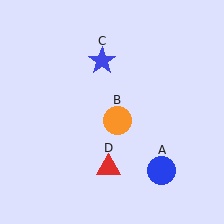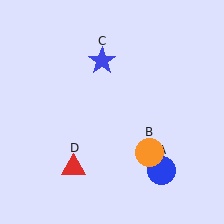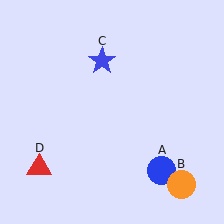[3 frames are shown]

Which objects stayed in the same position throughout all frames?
Blue circle (object A) and blue star (object C) remained stationary.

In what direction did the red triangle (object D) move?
The red triangle (object D) moved left.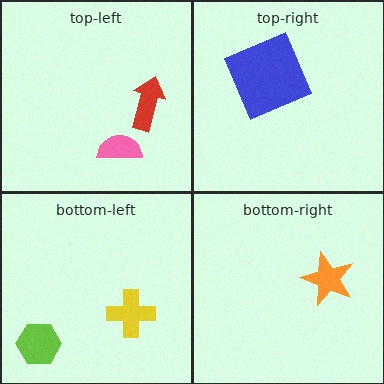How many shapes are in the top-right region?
1.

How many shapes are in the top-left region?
2.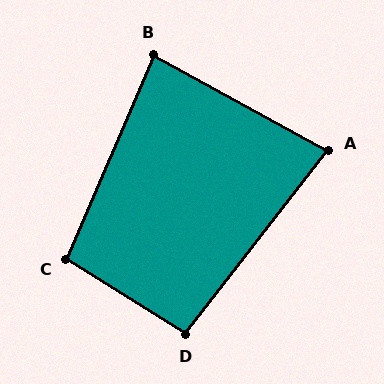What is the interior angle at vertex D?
Approximately 96 degrees (obtuse).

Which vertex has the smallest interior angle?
A, at approximately 81 degrees.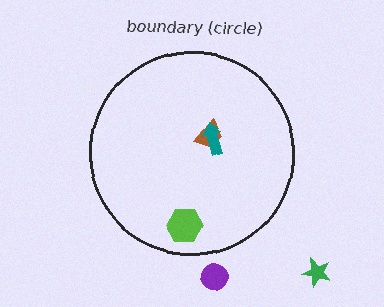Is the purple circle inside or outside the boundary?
Outside.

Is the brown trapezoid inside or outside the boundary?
Inside.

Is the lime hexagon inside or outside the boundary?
Inside.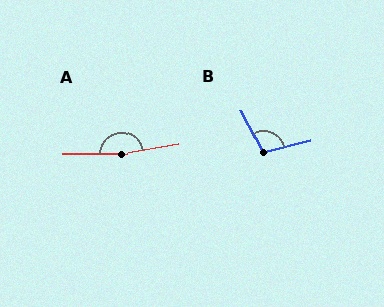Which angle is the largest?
A, at approximately 170 degrees.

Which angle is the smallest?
B, at approximately 103 degrees.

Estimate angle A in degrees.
Approximately 170 degrees.